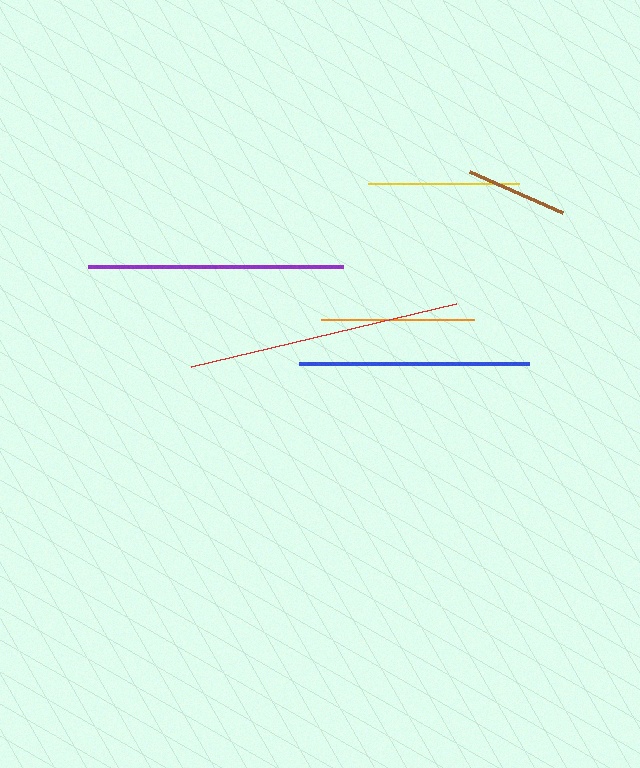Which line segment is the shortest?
The brown line is the shortest at approximately 101 pixels.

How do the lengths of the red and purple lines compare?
The red and purple lines are approximately the same length.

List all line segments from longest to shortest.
From longest to shortest: red, purple, blue, orange, yellow, brown.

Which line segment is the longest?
The red line is the longest at approximately 272 pixels.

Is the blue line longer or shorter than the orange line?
The blue line is longer than the orange line.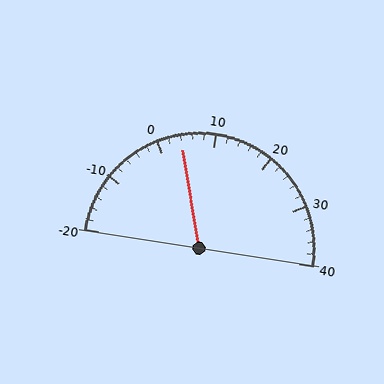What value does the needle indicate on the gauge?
The needle indicates approximately 4.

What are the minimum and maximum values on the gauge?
The gauge ranges from -20 to 40.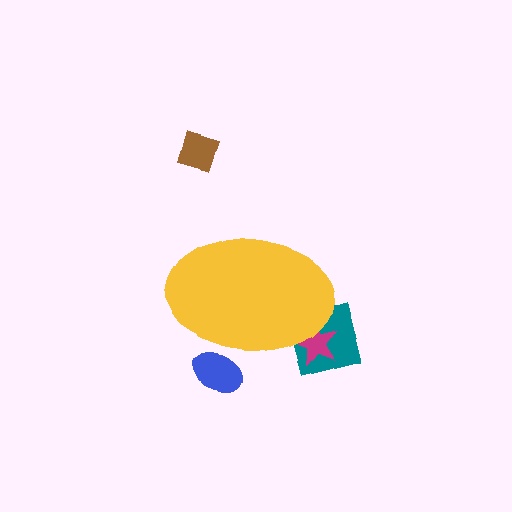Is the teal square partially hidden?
Yes, the teal square is partially hidden behind the yellow ellipse.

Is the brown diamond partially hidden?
No, the brown diamond is fully visible.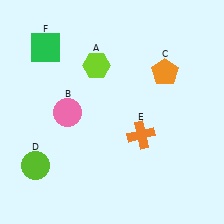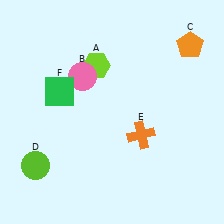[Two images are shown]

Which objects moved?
The objects that moved are: the pink circle (B), the orange pentagon (C), the green square (F).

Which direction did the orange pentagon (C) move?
The orange pentagon (C) moved up.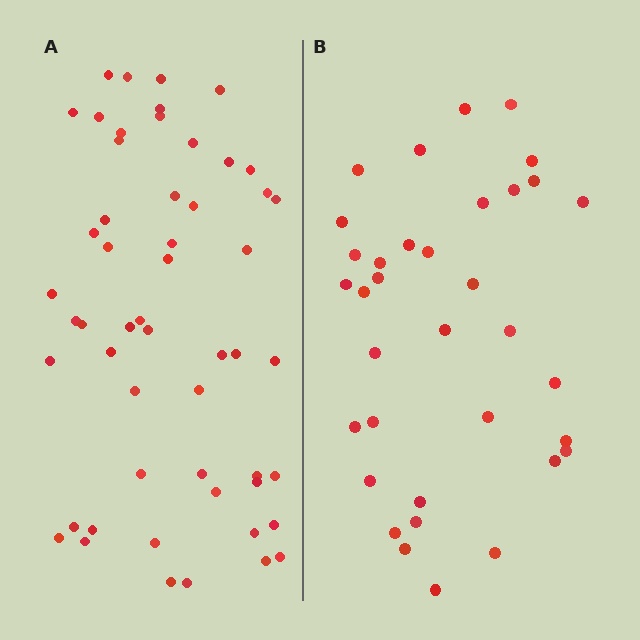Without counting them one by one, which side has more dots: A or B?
Region A (the left region) has more dots.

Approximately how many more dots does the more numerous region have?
Region A has approximately 20 more dots than region B.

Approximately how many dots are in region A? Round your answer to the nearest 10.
About 50 dots. (The exact count is 53, which rounds to 50.)